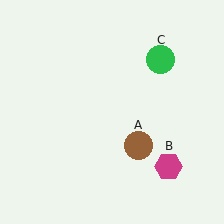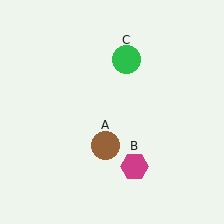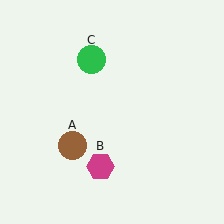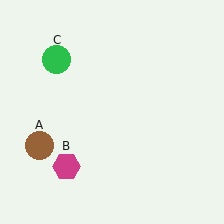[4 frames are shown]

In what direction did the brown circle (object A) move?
The brown circle (object A) moved left.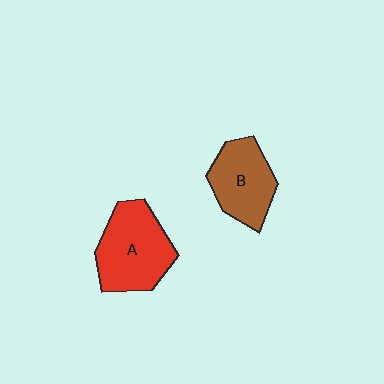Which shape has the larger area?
Shape A (red).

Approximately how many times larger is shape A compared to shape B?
Approximately 1.3 times.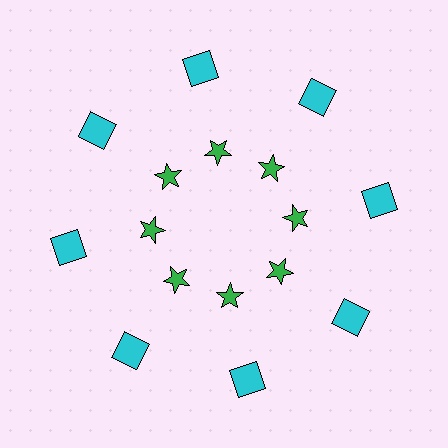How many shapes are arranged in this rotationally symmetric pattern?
There are 16 shapes, arranged in 8 groups of 2.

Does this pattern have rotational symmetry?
Yes, this pattern has 8-fold rotational symmetry. It looks the same after rotating 45 degrees around the center.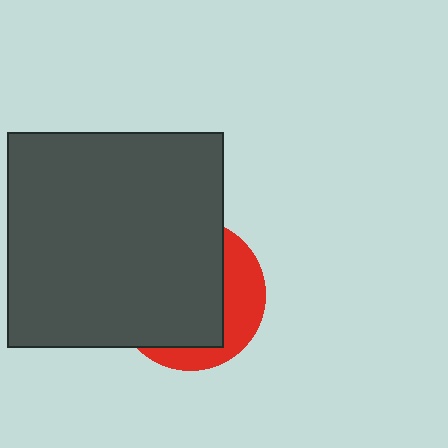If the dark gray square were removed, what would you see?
You would see the complete red circle.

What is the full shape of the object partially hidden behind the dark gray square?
The partially hidden object is a red circle.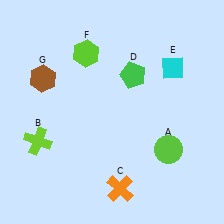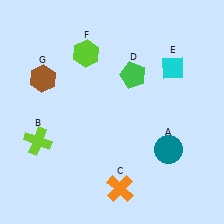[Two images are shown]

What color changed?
The circle (A) changed from lime in Image 1 to teal in Image 2.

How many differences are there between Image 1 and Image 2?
There is 1 difference between the two images.